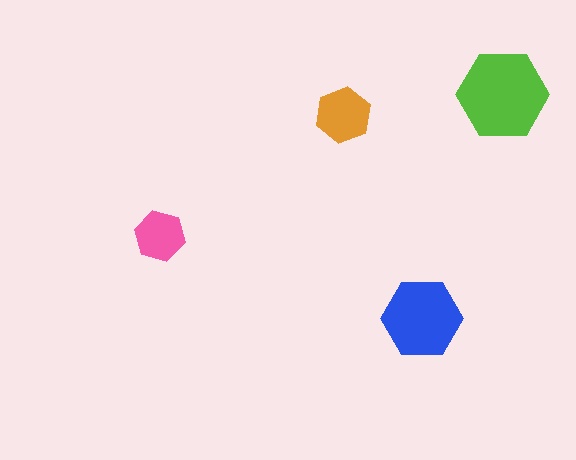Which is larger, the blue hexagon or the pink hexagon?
The blue one.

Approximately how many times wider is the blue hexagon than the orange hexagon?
About 1.5 times wider.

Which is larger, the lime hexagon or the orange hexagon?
The lime one.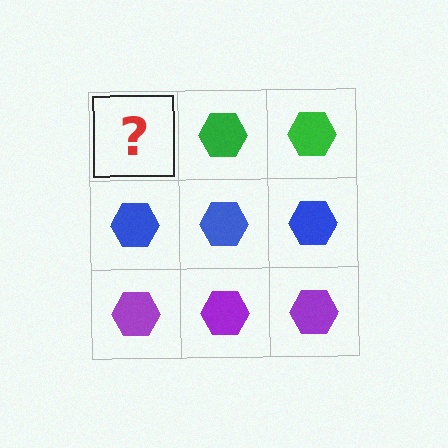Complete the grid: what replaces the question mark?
The question mark should be replaced with a green hexagon.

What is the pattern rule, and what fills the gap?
The rule is that each row has a consistent color. The gap should be filled with a green hexagon.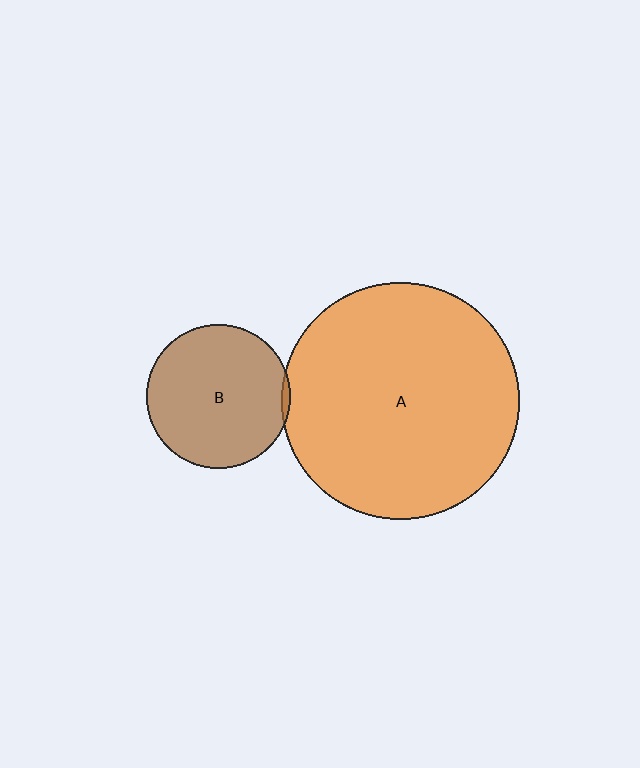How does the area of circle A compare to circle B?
Approximately 2.7 times.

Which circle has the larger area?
Circle A (orange).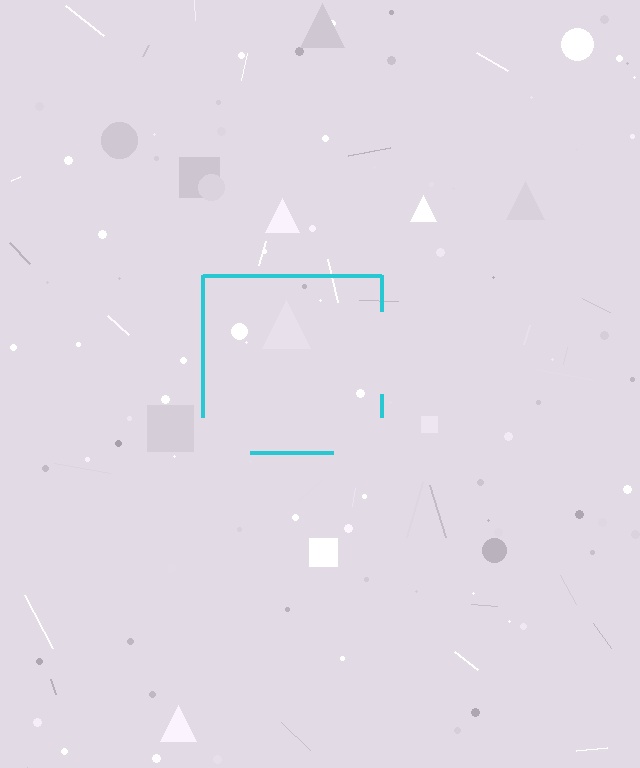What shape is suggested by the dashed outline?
The dashed outline suggests a square.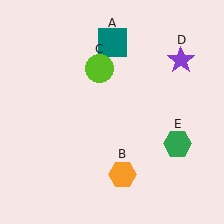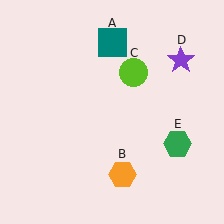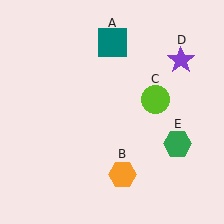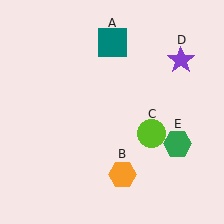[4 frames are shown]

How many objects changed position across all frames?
1 object changed position: lime circle (object C).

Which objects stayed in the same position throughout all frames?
Teal square (object A) and orange hexagon (object B) and purple star (object D) and green hexagon (object E) remained stationary.